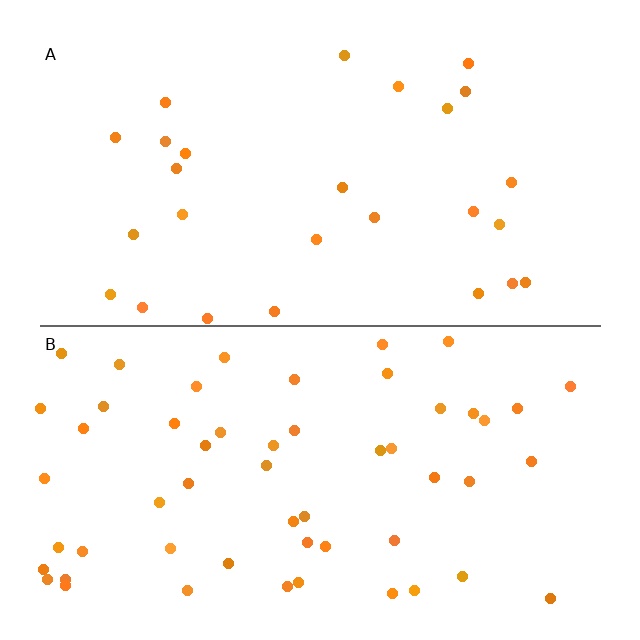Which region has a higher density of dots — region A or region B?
B (the bottom).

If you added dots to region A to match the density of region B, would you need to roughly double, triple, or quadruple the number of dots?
Approximately double.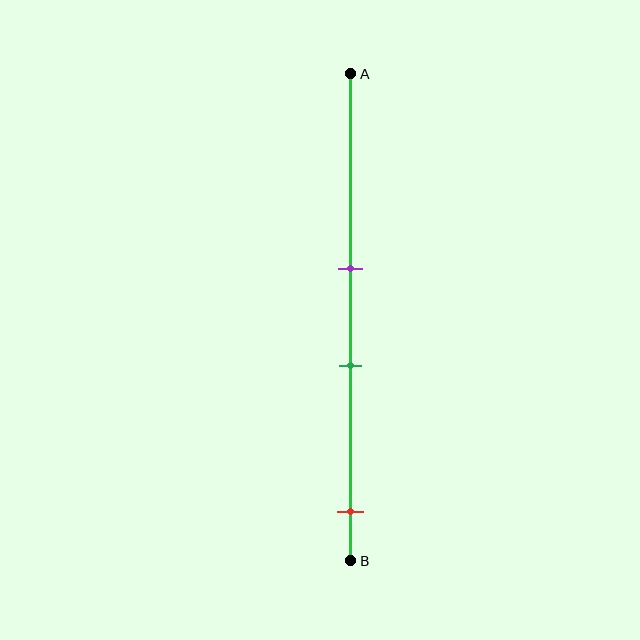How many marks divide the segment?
There are 3 marks dividing the segment.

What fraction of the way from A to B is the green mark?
The green mark is approximately 60% (0.6) of the way from A to B.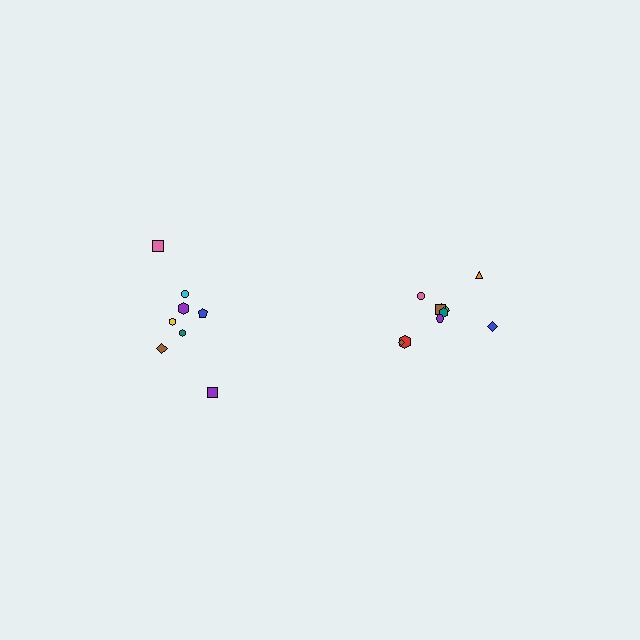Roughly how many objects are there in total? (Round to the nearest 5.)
Roughly 20 objects in total.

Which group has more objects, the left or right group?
The right group.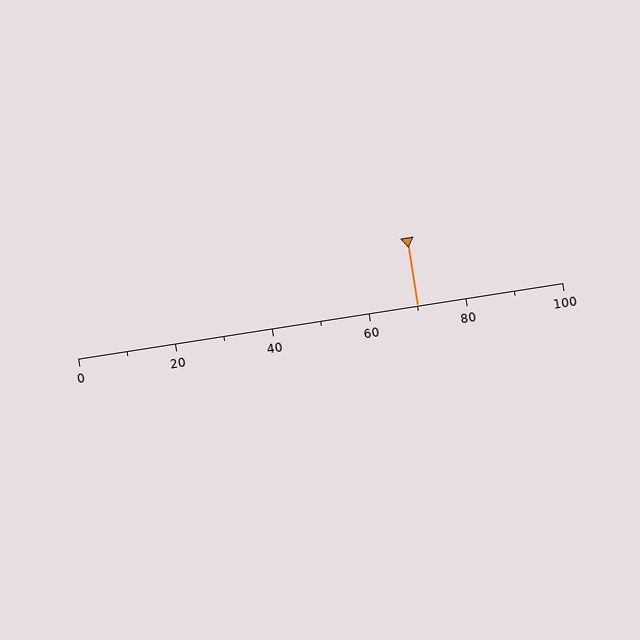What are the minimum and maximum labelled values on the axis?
The axis runs from 0 to 100.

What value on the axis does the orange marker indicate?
The marker indicates approximately 70.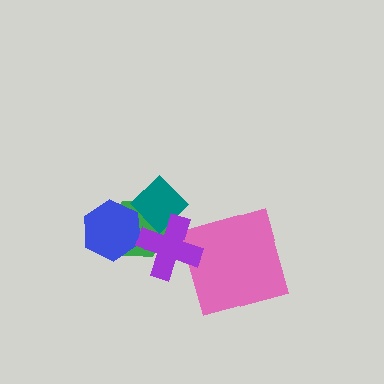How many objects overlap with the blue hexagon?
2 objects overlap with the blue hexagon.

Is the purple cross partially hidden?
No, no other shape covers it.